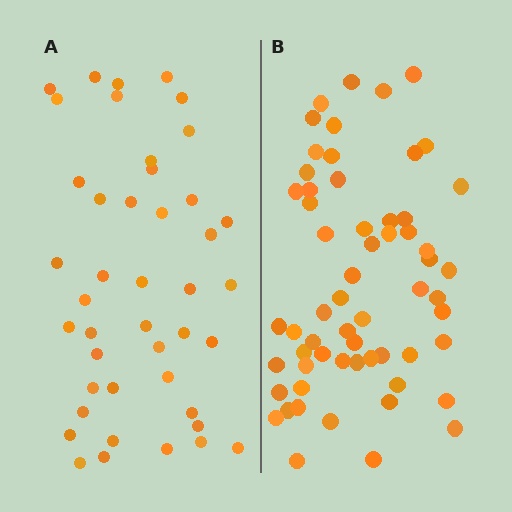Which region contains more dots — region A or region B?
Region B (the right region) has more dots.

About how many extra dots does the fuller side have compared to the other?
Region B has approximately 15 more dots than region A.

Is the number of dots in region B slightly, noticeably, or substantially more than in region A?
Region B has noticeably more, but not dramatically so. The ratio is roughly 1.4 to 1.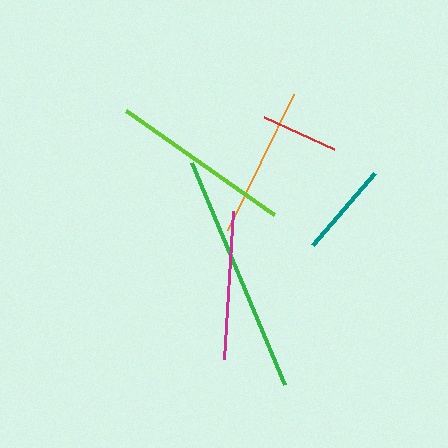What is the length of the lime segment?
The lime segment is approximately 182 pixels long.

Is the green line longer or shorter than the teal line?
The green line is longer than the teal line.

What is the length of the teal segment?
The teal segment is approximately 95 pixels long.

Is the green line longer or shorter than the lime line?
The green line is longer than the lime line.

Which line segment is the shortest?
The red line is the shortest at approximately 77 pixels.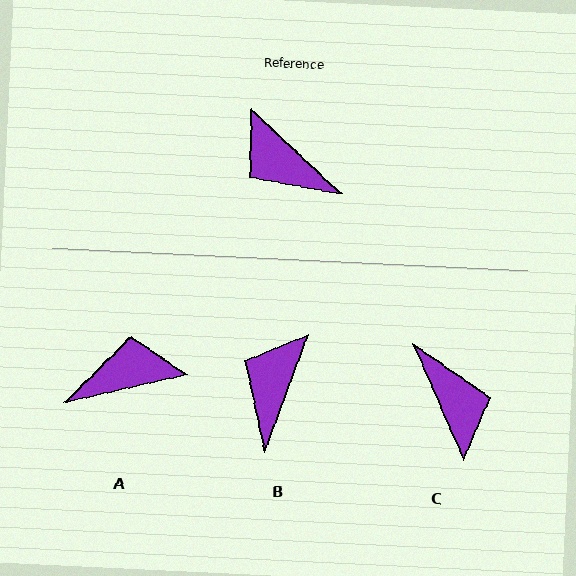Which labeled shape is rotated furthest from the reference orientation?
C, about 156 degrees away.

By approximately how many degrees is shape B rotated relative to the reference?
Approximately 67 degrees clockwise.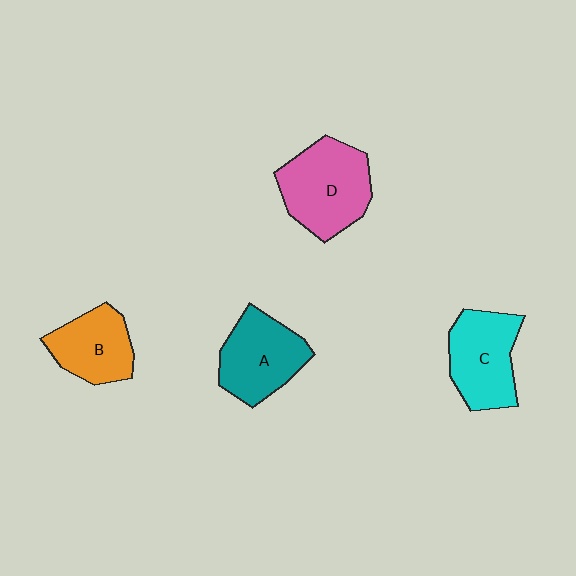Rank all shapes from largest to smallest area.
From largest to smallest: D (pink), C (cyan), A (teal), B (orange).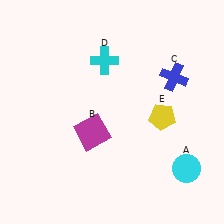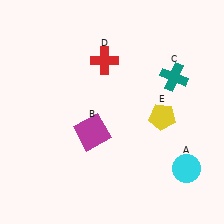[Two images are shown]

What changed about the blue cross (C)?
In Image 1, C is blue. In Image 2, it changed to teal.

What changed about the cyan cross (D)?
In Image 1, D is cyan. In Image 2, it changed to red.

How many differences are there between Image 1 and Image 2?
There are 2 differences between the two images.